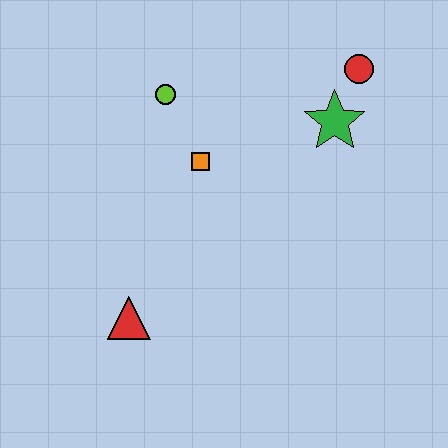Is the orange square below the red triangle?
No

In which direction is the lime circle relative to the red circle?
The lime circle is to the left of the red circle.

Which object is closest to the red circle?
The green star is closest to the red circle.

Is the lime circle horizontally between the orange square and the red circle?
No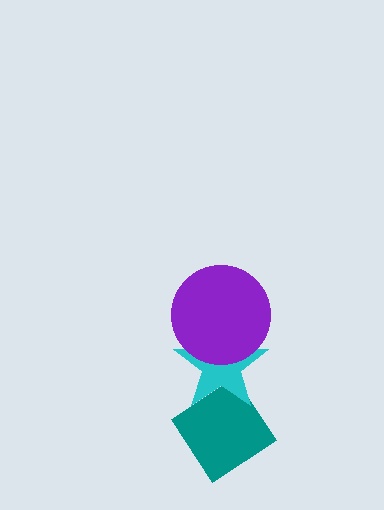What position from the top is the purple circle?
The purple circle is 1st from the top.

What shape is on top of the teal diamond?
The cyan star is on top of the teal diamond.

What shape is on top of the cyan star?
The purple circle is on top of the cyan star.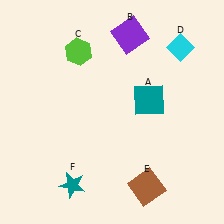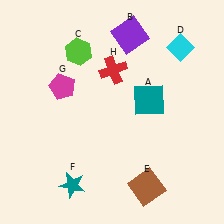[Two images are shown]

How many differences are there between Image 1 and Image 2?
There are 2 differences between the two images.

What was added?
A magenta pentagon (G), a red cross (H) were added in Image 2.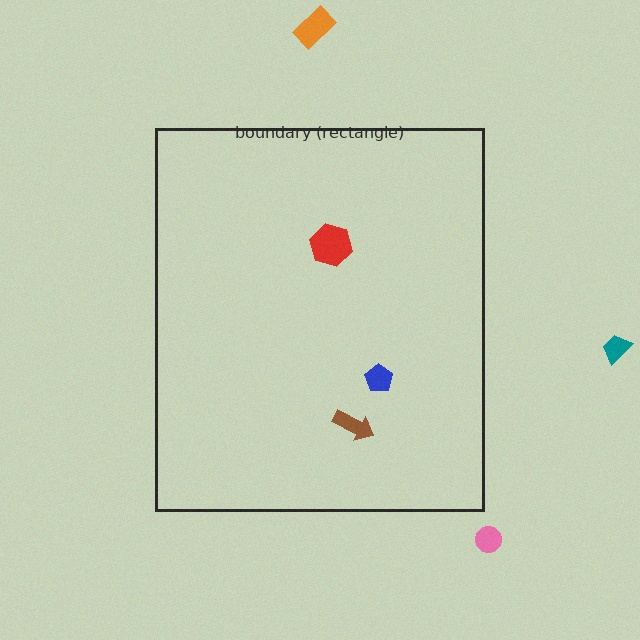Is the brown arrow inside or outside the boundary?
Inside.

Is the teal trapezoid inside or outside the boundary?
Outside.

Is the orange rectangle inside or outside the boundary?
Outside.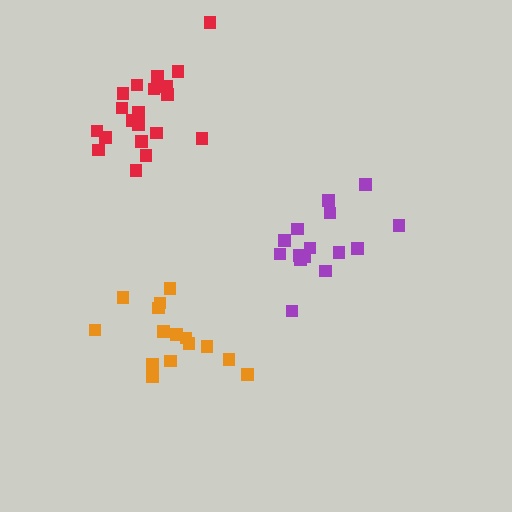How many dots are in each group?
Group 1: 21 dots, Group 2: 15 dots, Group 3: 15 dots (51 total).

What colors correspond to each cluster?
The clusters are colored: red, orange, purple.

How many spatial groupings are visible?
There are 3 spatial groupings.